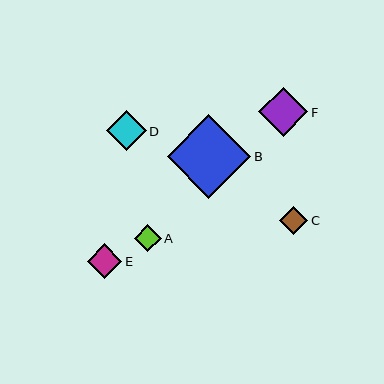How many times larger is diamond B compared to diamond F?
Diamond B is approximately 1.7 times the size of diamond F.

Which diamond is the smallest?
Diamond A is the smallest with a size of approximately 26 pixels.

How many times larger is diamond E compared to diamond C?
Diamond E is approximately 1.2 times the size of diamond C.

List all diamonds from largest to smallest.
From largest to smallest: B, F, D, E, C, A.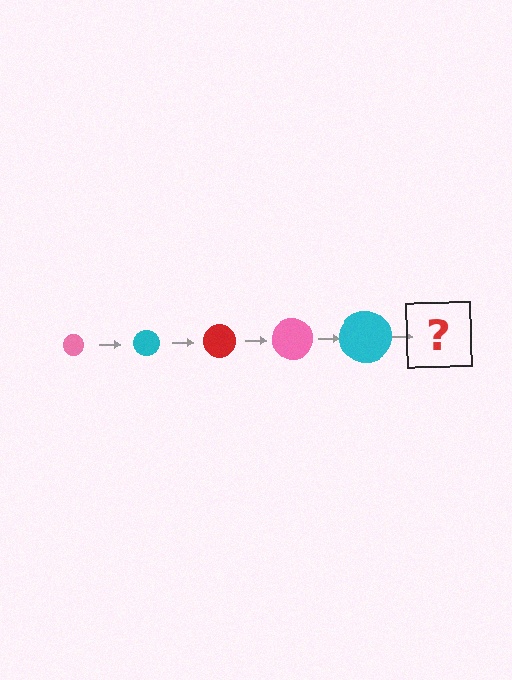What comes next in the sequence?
The next element should be a red circle, larger than the previous one.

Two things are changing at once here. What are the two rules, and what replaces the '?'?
The two rules are that the circle grows larger each step and the color cycles through pink, cyan, and red. The '?' should be a red circle, larger than the previous one.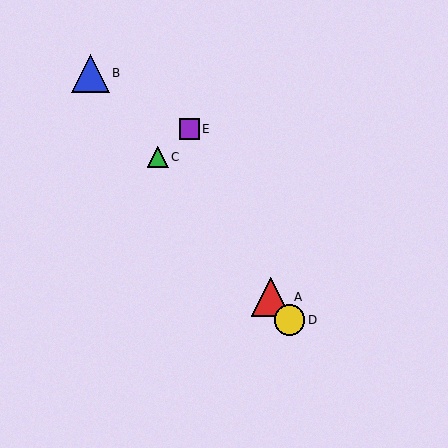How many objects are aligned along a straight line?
4 objects (A, B, C, D) are aligned along a straight line.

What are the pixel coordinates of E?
Object E is at (189, 129).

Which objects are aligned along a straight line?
Objects A, B, C, D are aligned along a straight line.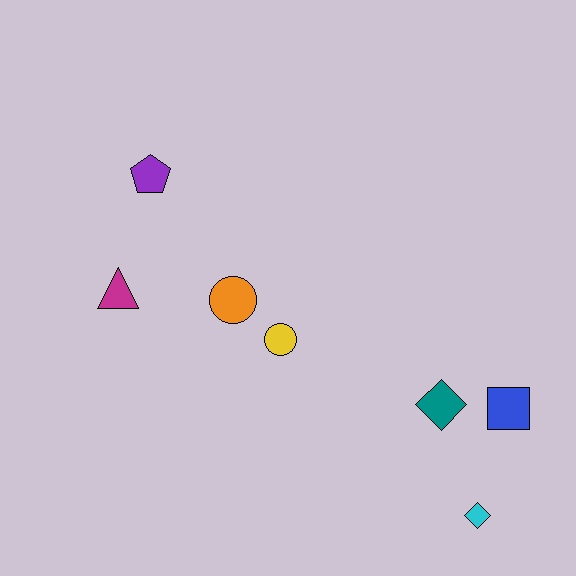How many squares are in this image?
There is 1 square.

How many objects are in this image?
There are 7 objects.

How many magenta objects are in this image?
There is 1 magenta object.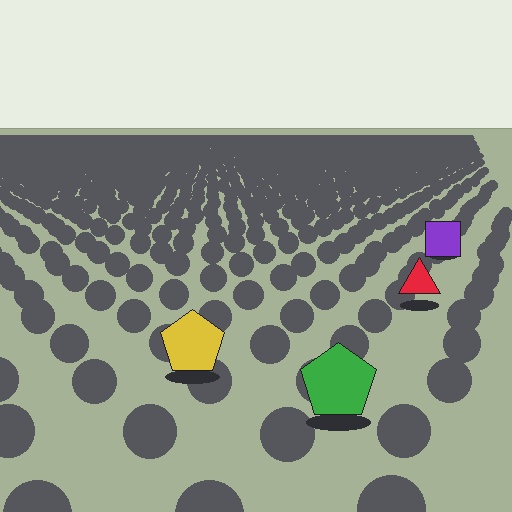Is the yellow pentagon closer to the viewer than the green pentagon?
No. The green pentagon is closer — you can tell from the texture gradient: the ground texture is coarser near it.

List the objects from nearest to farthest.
From nearest to farthest: the green pentagon, the yellow pentagon, the red triangle, the purple square.